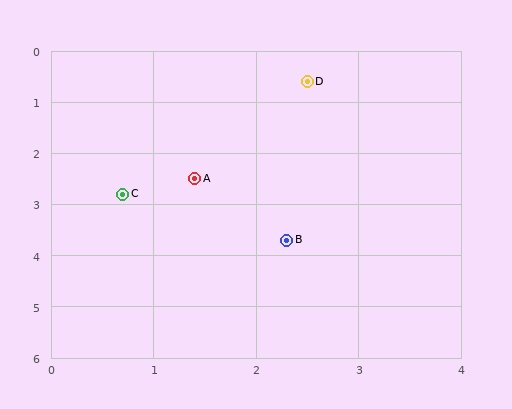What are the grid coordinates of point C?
Point C is at approximately (0.7, 2.8).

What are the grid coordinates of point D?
Point D is at approximately (2.5, 0.6).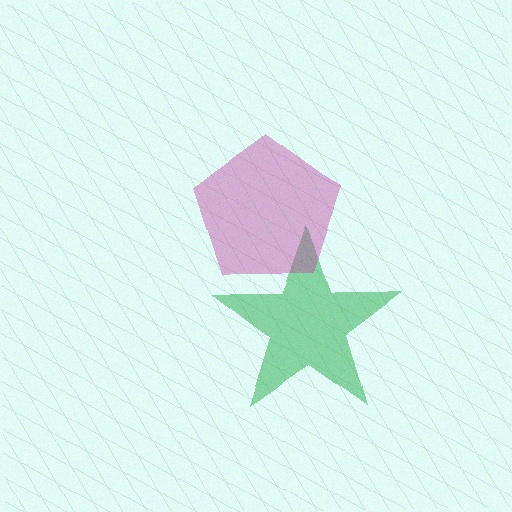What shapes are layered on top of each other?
The layered shapes are: a green star, a magenta pentagon.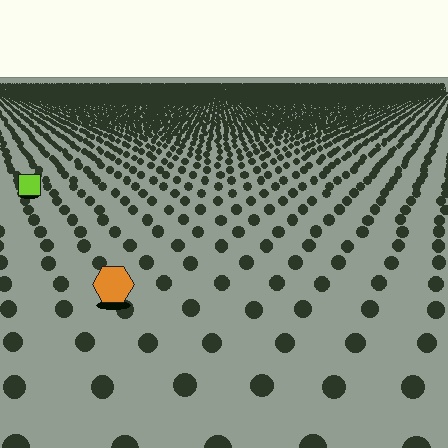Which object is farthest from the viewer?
The lime square is farthest from the viewer. It appears smaller and the ground texture around it is denser.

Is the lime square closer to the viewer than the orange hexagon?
No. The orange hexagon is closer — you can tell from the texture gradient: the ground texture is coarser near it.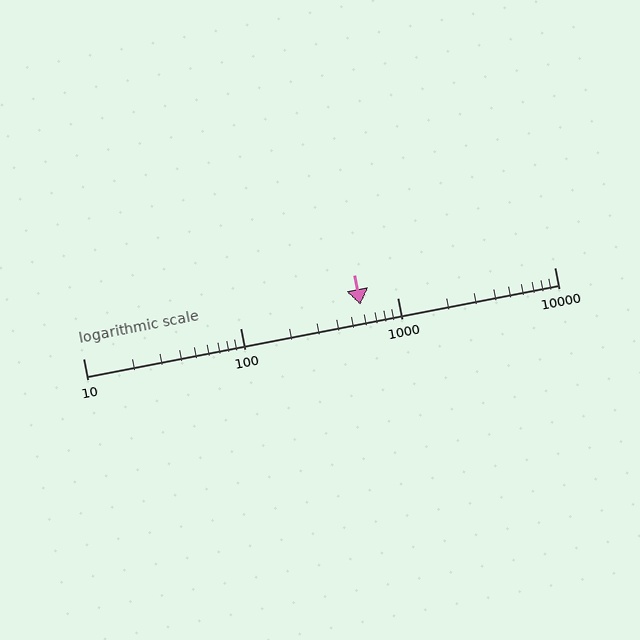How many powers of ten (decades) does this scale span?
The scale spans 3 decades, from 10 to 10000.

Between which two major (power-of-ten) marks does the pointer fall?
The pointer is between 100 and 1000.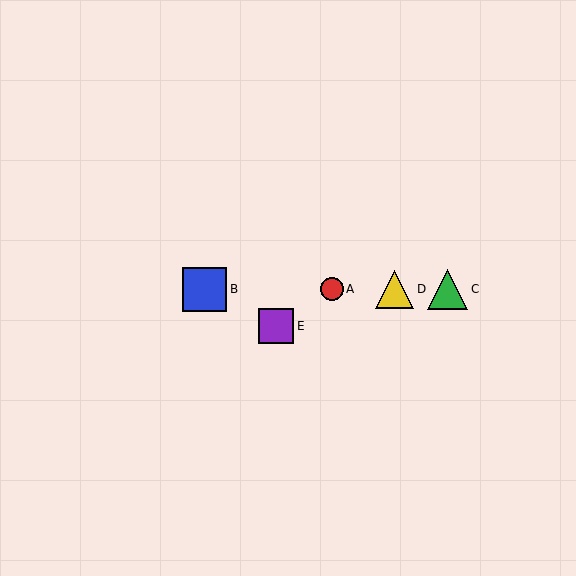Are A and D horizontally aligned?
Yes, both are at y≈289.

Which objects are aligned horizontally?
Objects A, B, C, D are aligned horizontally.